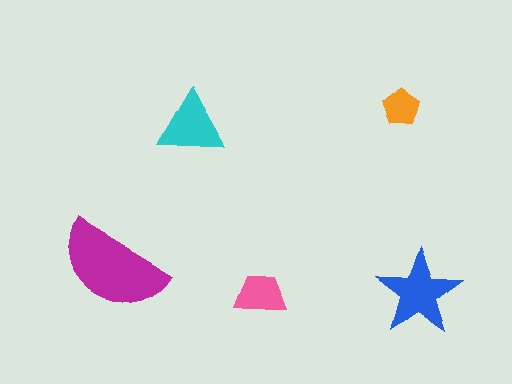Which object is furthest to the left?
The magenta semicircle is leftmost.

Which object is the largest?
The magenta semicircle.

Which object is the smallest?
The orange pentagon.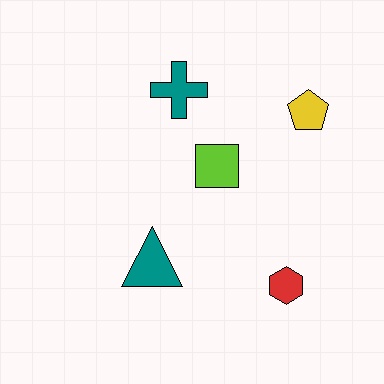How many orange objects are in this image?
There are no orange objects.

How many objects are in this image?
There are 5 objects.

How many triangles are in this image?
There is 1 triangle.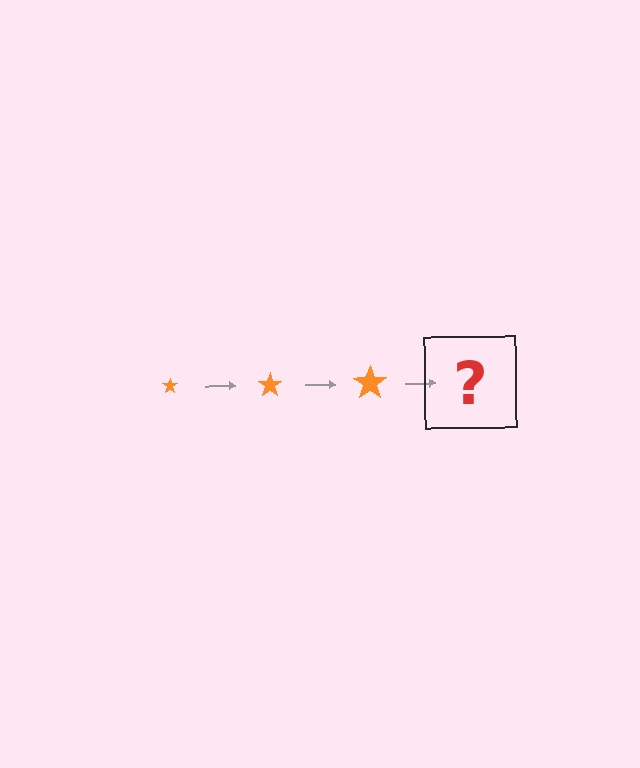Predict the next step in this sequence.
The next step is an orange star, larger than the previous one.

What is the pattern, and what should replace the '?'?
The pattern is that the star gets progressively larger each step. The '?' should be an orange star, larger than the previous one.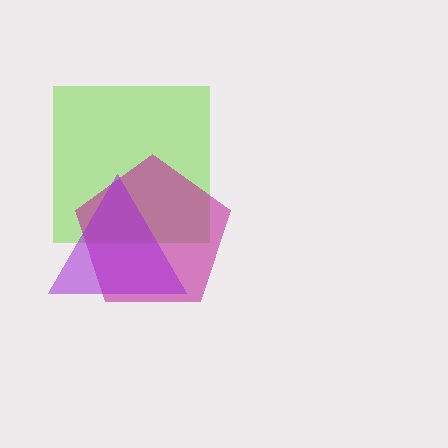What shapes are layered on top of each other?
The layered shapes are: a lime square, a magenta pentagon, a purple triangle.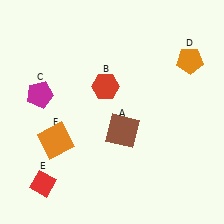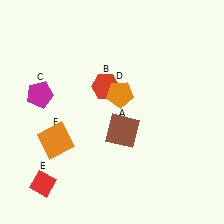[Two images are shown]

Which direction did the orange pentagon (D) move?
The orange pentagon (D) moved left.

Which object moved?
The orange pentagon (D) moved left.